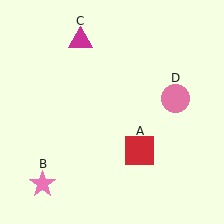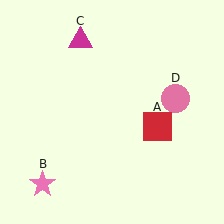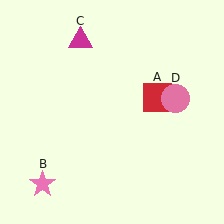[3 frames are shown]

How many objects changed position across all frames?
1 object changed position: red square (object A).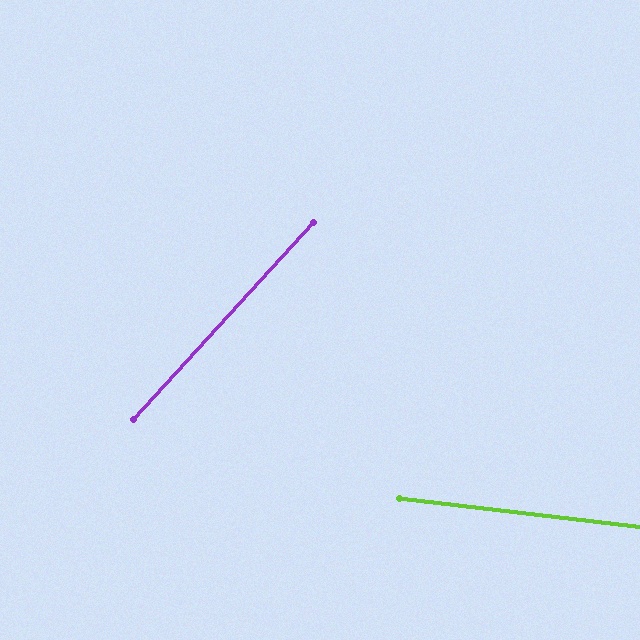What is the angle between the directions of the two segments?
Approximately 54 degrees.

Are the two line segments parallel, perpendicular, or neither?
Neither parallel nor perpendicular — they differ by about 54°.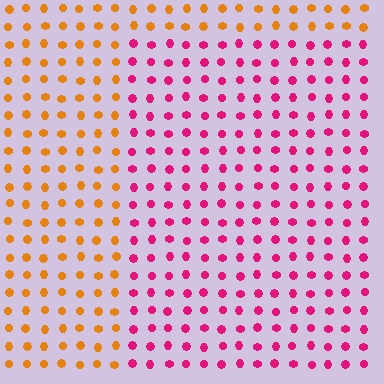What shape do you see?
I see a rectangle.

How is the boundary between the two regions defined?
The boundary is defined purely by a slight shift in hue (about 62 degrees). Spacing, size, and orientation are identical on both sides.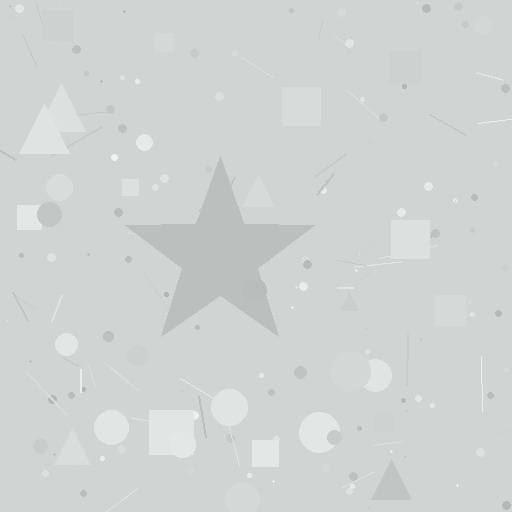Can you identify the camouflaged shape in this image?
The camouflaged shape is a star.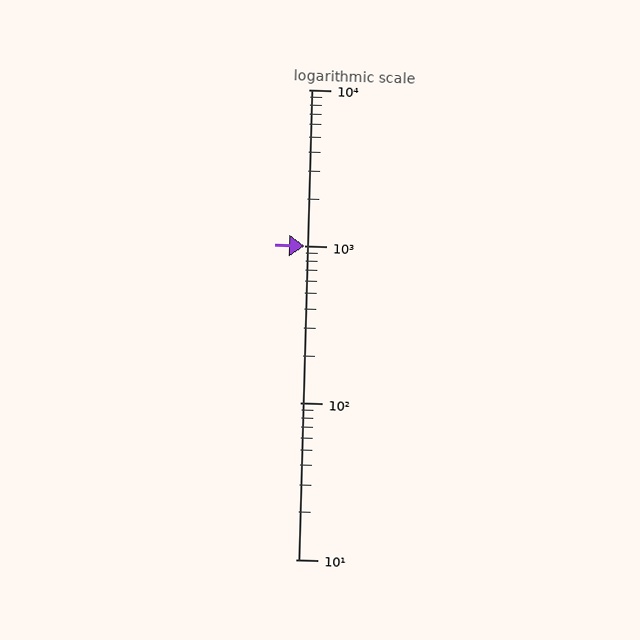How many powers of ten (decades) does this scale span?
The scale spans 3 decades, from 10 to 10000.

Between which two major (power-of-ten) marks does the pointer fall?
The pointer is between 1000 and 10000.